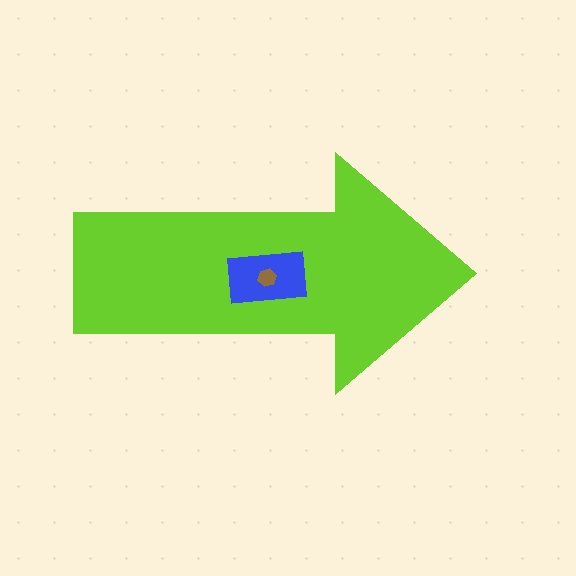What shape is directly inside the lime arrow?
The blue rectangle.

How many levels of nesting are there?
3.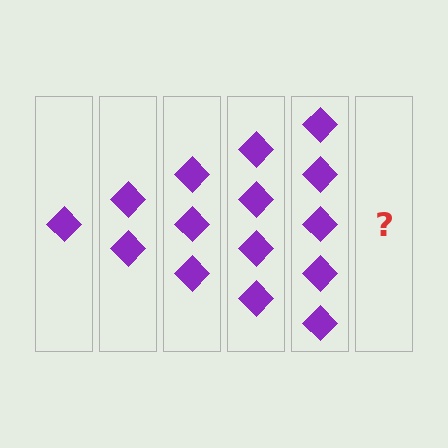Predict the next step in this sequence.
The next step is 6 diamonds.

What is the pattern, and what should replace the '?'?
The pattern is that each step adds one more diamond. The '?' should be 6 diamonds.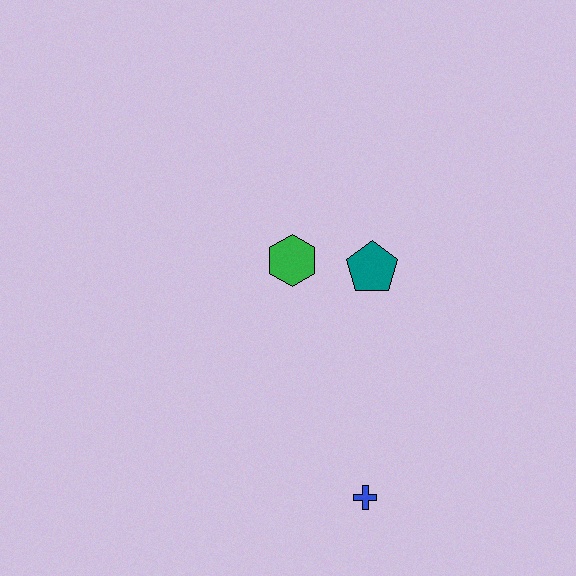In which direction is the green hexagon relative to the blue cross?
The green hexagon is above the blue cross.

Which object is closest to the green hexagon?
The teal pentagon is closest to the green hexagon.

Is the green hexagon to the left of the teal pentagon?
Yes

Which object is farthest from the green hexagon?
The blue cross is farthest from the green hexagon.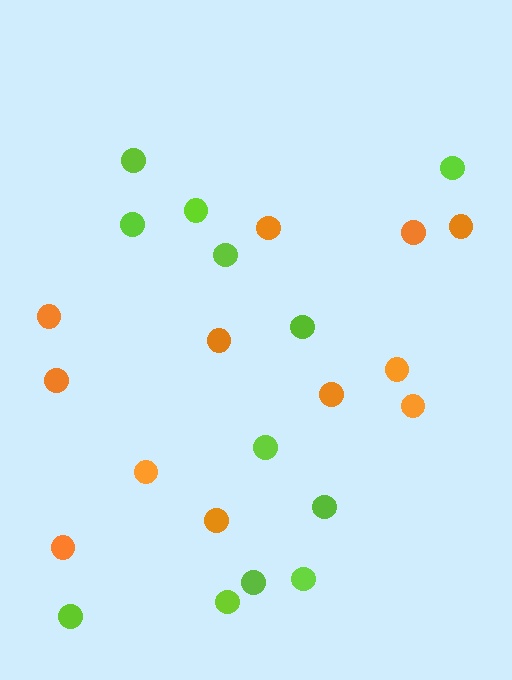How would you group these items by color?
There are 2 groups: one group of lime circles (12) and one group of orange circles (12).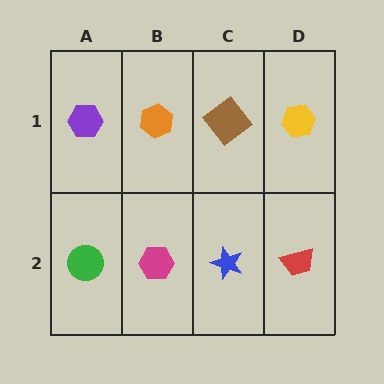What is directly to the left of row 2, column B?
A green circle.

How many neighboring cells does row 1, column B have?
3.